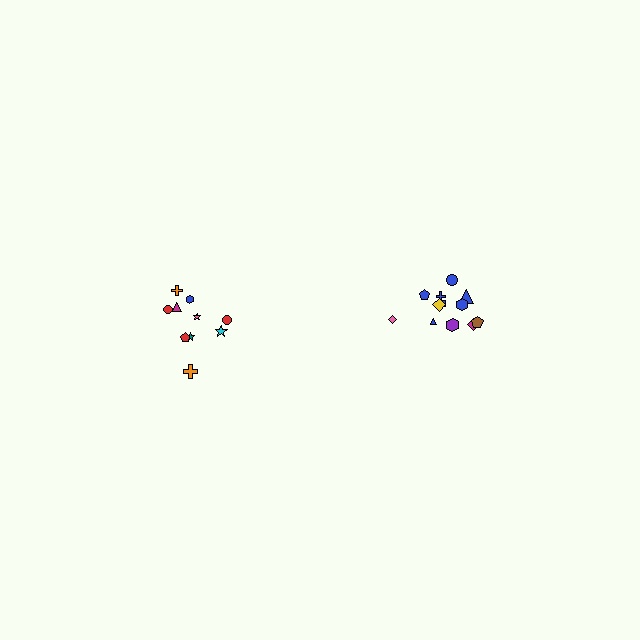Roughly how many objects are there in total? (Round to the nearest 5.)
Roughly 20 objects in total.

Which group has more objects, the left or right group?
The right group.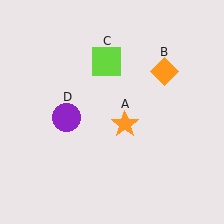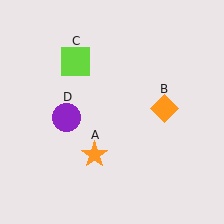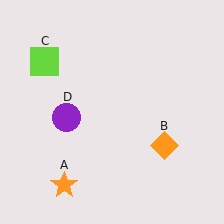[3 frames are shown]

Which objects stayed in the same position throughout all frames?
Purple circle (object D) remained stationary.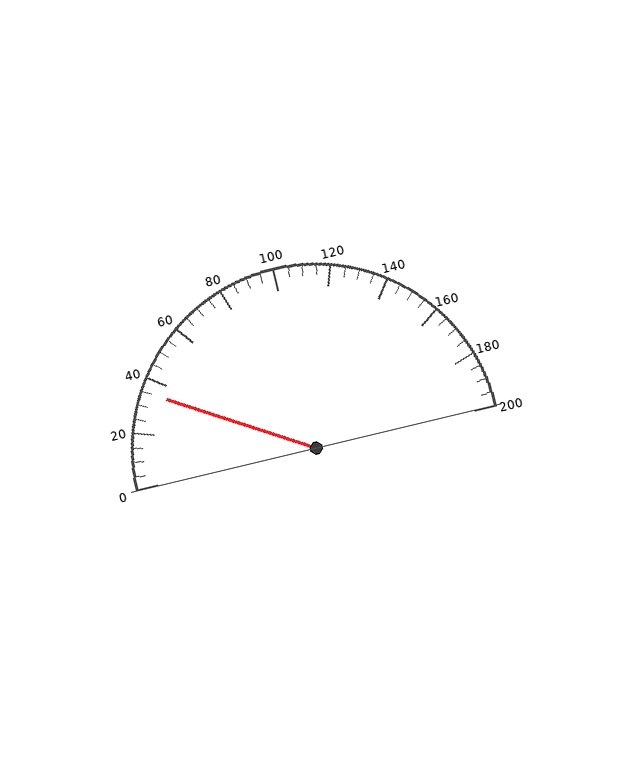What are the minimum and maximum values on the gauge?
The gauge ranges from 0 to 200.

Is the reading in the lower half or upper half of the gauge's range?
The reading is in the lower half of the range (0 to 200).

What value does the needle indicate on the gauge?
The needle indicates approximately 35.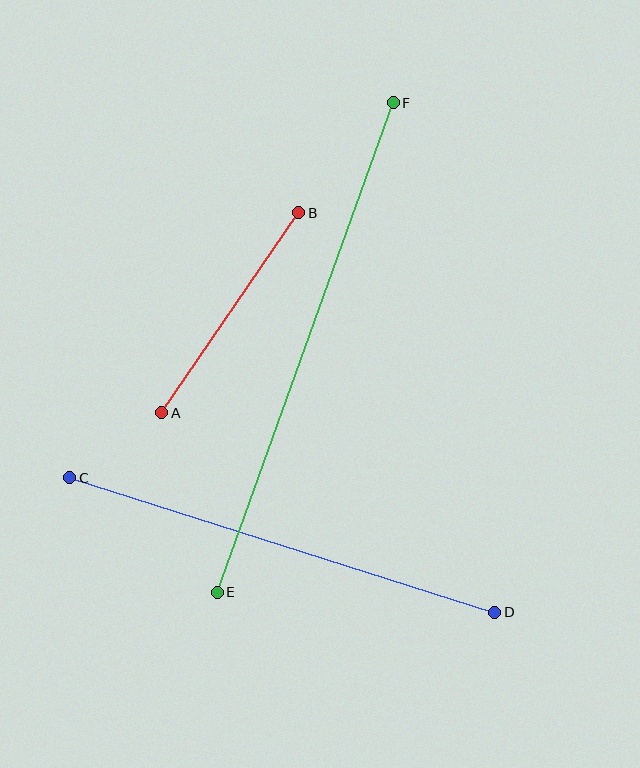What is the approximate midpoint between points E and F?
The midpoint is at approximately (305, 348) pixels.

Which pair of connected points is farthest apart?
Points E and F are farthest apart.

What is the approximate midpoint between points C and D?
The midpoint is at approximately (282, 545) pixels.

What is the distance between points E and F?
The distance is approximately 520 pixels.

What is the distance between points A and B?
The distance is approximately 243 pixels.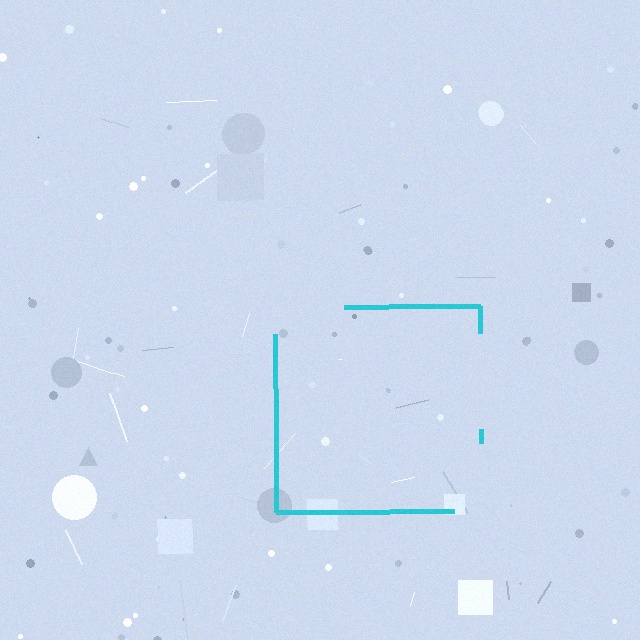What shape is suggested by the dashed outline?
The dashed outline suggests a square.